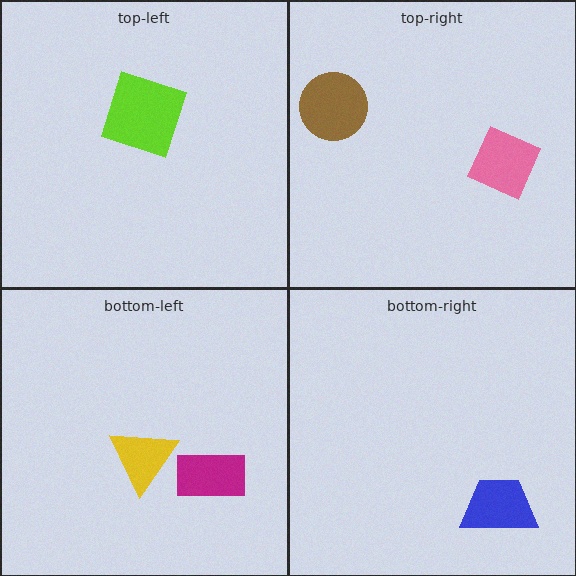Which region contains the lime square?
The top-left region.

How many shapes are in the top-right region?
2.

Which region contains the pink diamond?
The top-right region.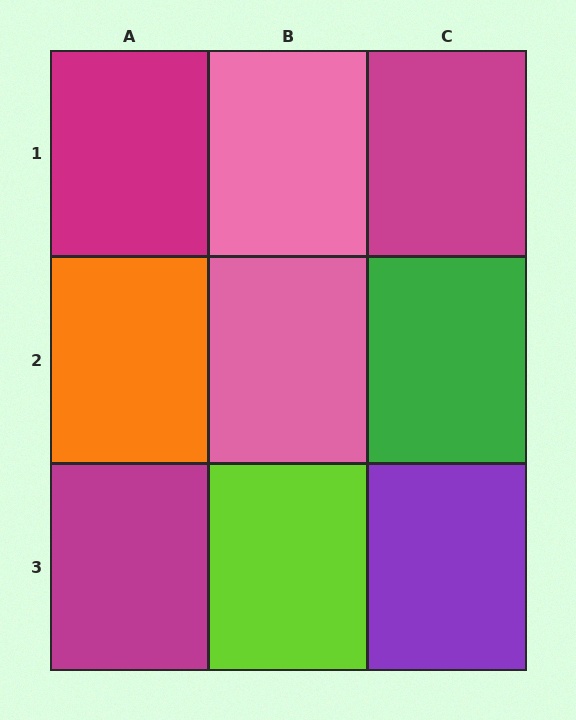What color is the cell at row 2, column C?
Green.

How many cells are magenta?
3 cells are magenta.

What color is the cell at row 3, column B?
Lime.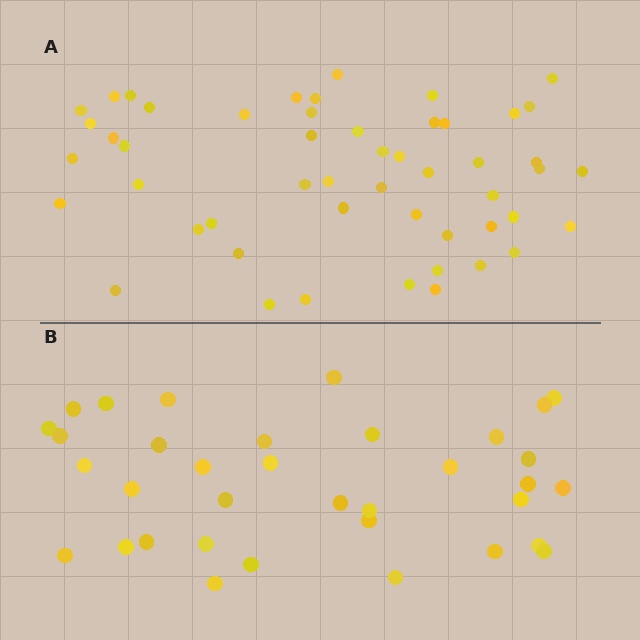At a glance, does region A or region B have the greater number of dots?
Region A (the top region) has more dots.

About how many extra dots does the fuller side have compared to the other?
Region A has approximately 15 more dots than region B.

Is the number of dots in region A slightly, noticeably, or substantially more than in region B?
Region A has substantially more. The ratio is roughly 1.5 to 1.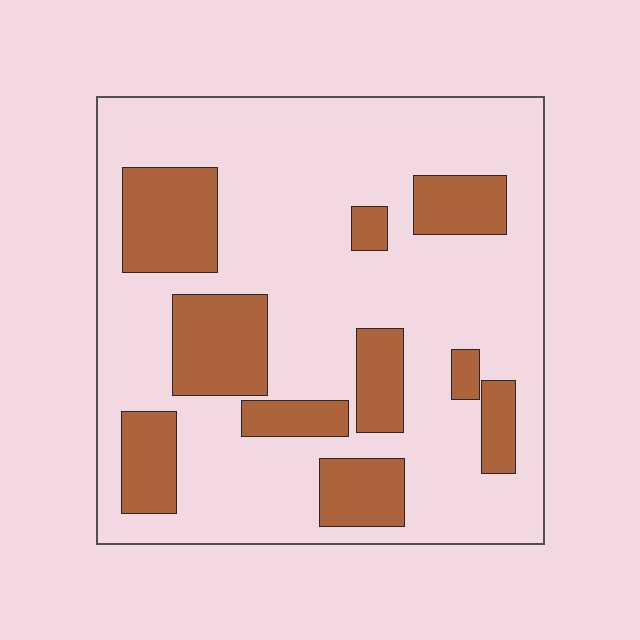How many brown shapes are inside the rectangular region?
10.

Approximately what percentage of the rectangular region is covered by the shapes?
Approximately 25%.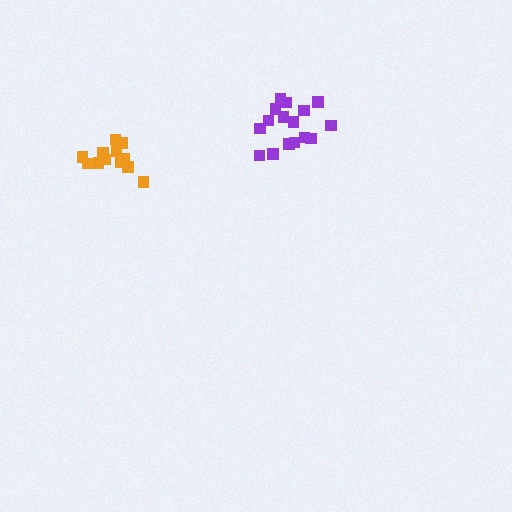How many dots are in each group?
Group 1: 16 dots, Group 2: 12 dots (28 total).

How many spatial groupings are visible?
There are 2 spatial groupings.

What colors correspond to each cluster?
The clusters are colored: purple, orange.